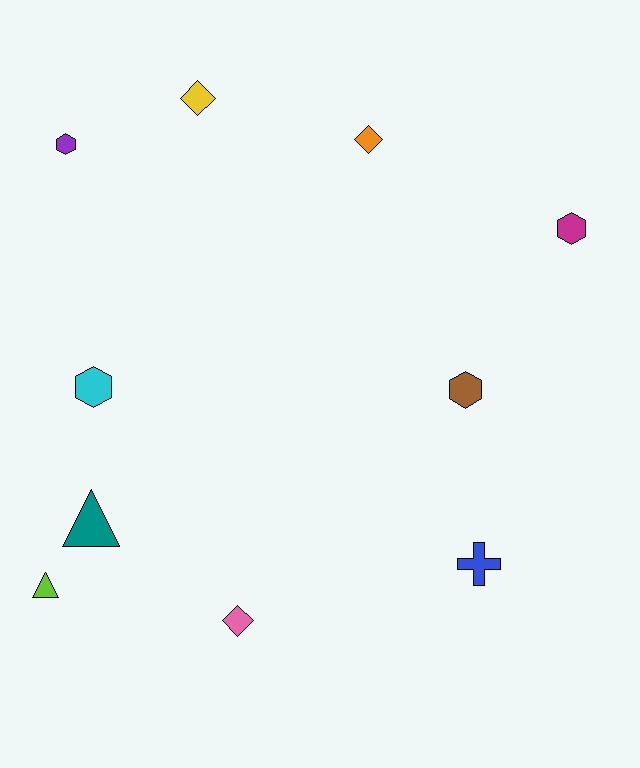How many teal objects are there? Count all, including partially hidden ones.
There is 1 teal object.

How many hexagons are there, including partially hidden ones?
There are 4 hexagons.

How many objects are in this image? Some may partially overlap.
There are 10 objects.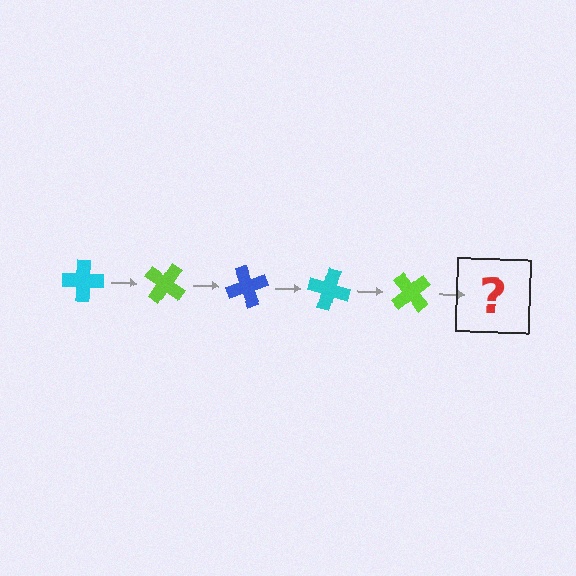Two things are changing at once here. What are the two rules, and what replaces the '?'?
The two rules are that it rotates 35 degrees each step and the color cycles through cyan, lime, and blue. The '?' should be a blue cross, rotated 175 degrees from the start.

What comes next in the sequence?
The next element should be a blue cross, rotated 175 degrees from the start.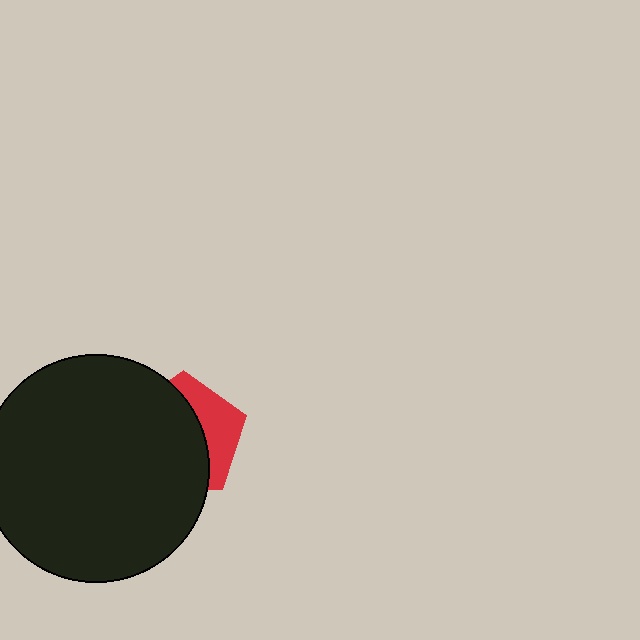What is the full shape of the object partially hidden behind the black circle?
The partially hidden object is a red pentagon.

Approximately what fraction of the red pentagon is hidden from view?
Roughly 66% of the red pentagon is hidden behind the black circle.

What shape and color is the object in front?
The object in front is a black circle.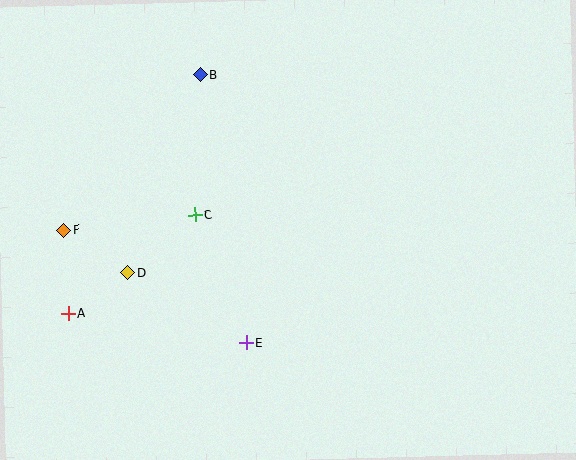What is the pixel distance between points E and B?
The distance between E and B is 271 pixels.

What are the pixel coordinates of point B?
Point B is at (200, 75).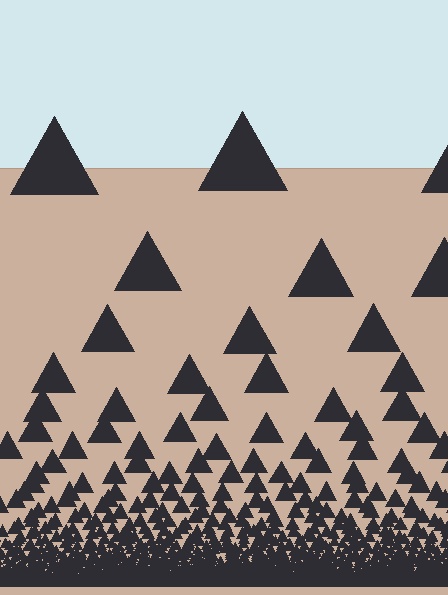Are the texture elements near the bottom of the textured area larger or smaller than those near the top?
Smaller. The gradient is inverted — elements near the bottom are smaller and denser.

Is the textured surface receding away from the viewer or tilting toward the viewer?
The surface appears to tilt toward the viewer. Texture elements get larger and sparser toward the top.